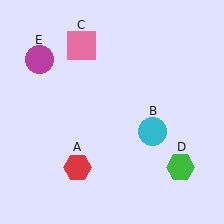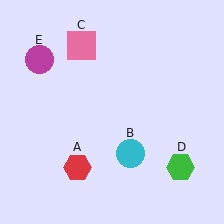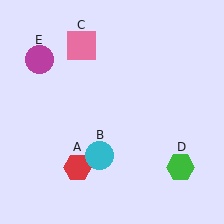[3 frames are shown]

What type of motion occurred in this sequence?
The cyan circle (object B) rotated clockwise around the center of the scene.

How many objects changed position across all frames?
1 object changed position: cyan circle (object B).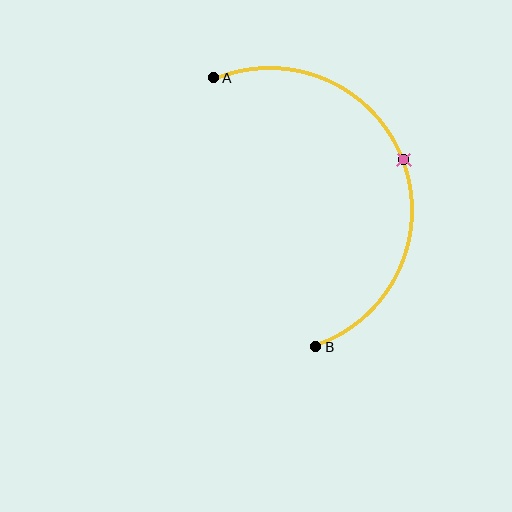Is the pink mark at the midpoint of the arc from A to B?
Yes. The pink mark lies on the arc at equal arc-length from both A and B — it is the arc midpoint.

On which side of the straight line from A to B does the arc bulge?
The arc bulges to the right of the straight line connecting A and B.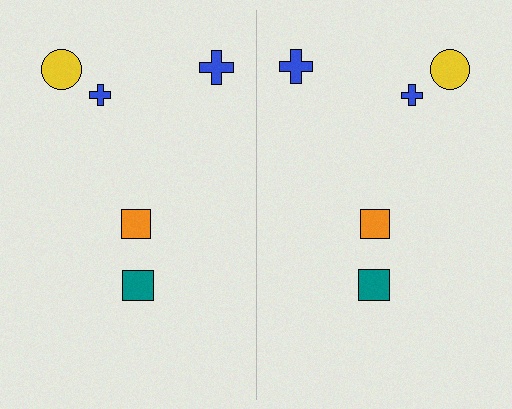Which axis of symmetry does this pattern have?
The pattern has a vertical axis of symmetry running through the center of the image.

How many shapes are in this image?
There are 10 shapes in this image.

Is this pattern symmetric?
Yes, this pattern has bilateral (reflection) symmetry.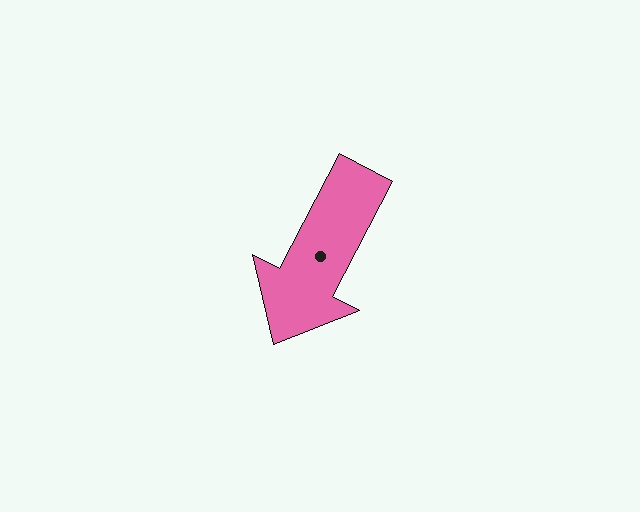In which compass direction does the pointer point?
Southwest.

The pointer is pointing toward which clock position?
Roughly 7 o'clock.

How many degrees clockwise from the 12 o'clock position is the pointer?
Approximately 207 degrees.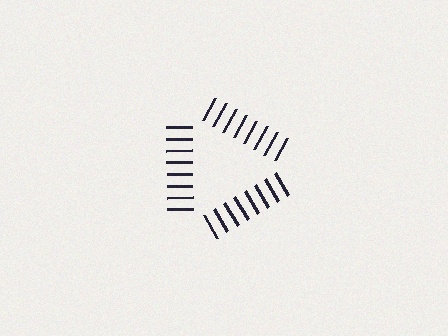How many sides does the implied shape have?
3 sides — the line-ends trace a triangle.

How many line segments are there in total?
24 — 8 along each of the 3 edges.